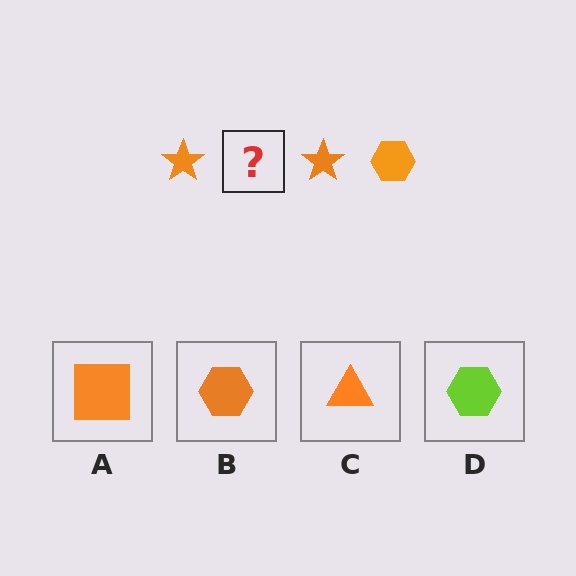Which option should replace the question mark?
Option B.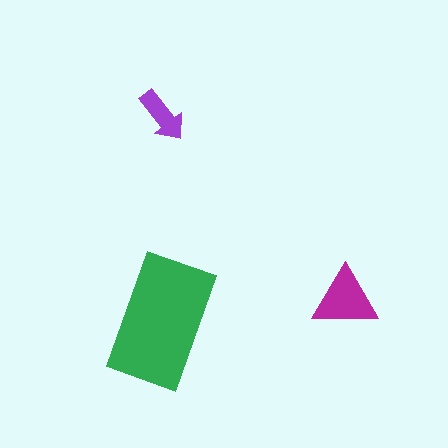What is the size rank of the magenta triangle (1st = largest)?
2nd.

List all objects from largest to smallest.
The green rectangle, the magenta triangle, the purple arrow.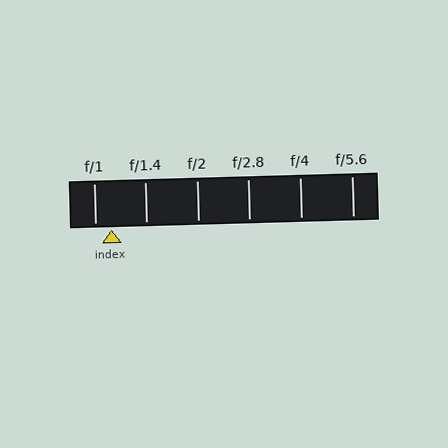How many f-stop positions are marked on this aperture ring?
There are 6 f-stop positions marked.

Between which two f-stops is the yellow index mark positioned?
The index mark is between f/1 and f/1.4.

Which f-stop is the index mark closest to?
The index mark is closest to f/1.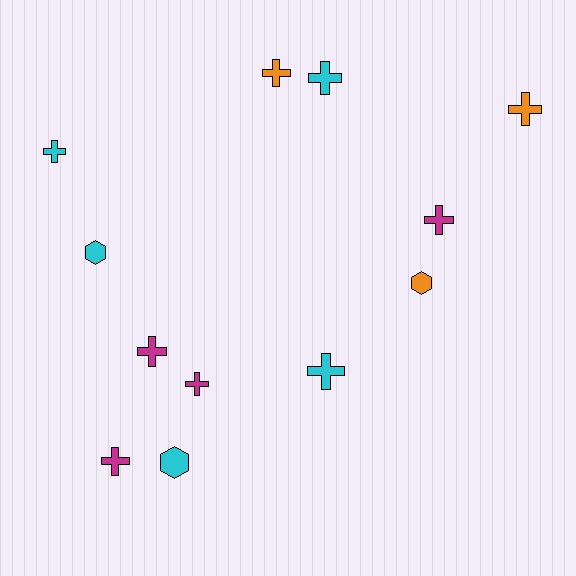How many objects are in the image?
There are 12 objects.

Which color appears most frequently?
Cyan, with 5 objects.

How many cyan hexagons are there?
There are 2 cyan hexagons.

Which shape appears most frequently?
Cross, with 9 objects.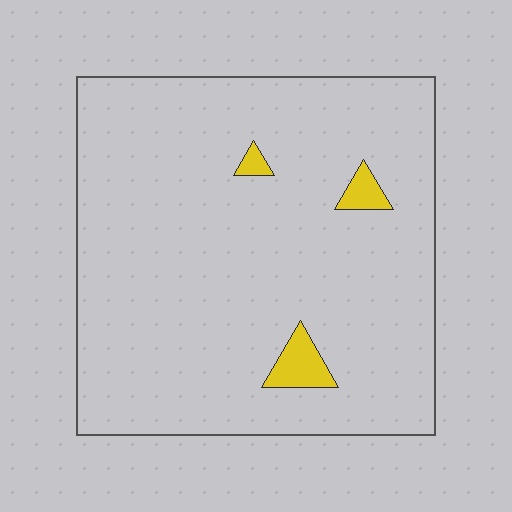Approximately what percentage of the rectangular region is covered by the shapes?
Approximately 5%.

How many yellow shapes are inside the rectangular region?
3.